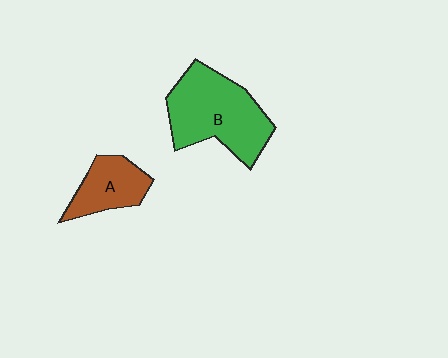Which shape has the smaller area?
Shape A (brown).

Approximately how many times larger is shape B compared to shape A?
Approximately 1.9 times.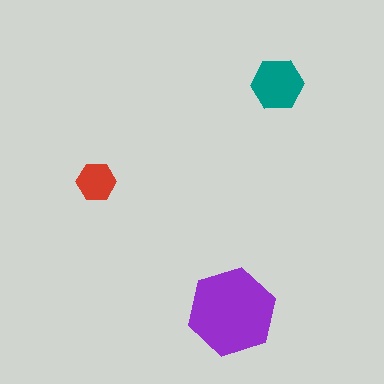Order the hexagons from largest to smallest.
the purple one, the teal one, the red one.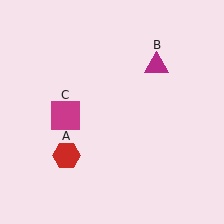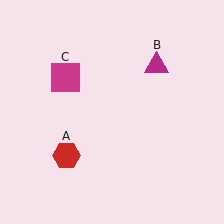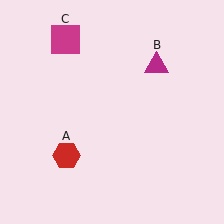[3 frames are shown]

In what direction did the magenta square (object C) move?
The magenta square (object C) moved up.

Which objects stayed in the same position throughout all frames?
Red hexagon (object A) and magenta triangle (object B) remained stationary.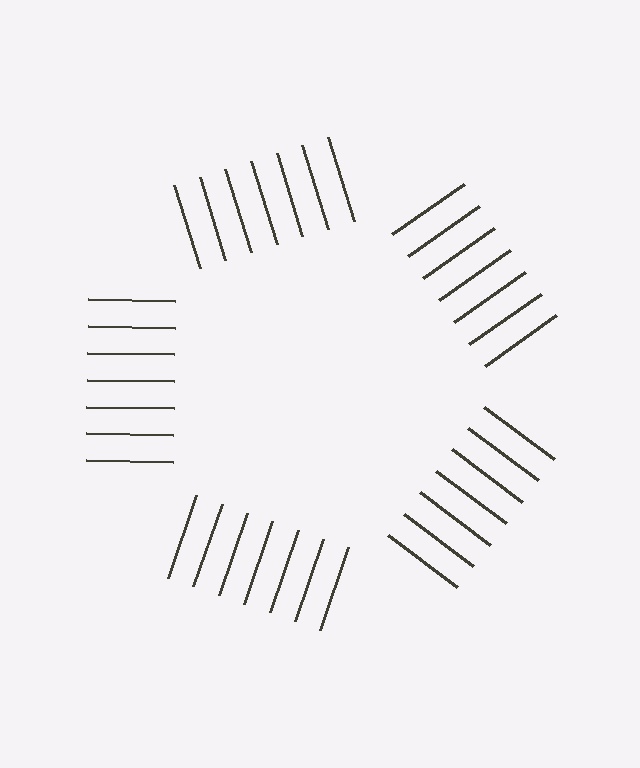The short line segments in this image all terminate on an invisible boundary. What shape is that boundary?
An illusory pentagon — the line segments terminate on its edges but no continuous stroke is drawn.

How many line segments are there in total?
35 — 7 along each of the 5 edges.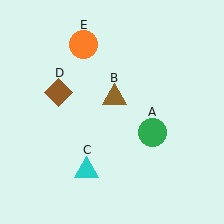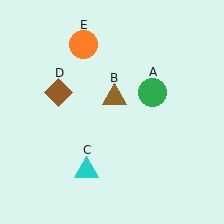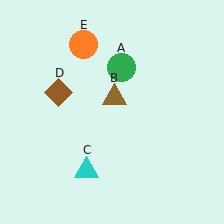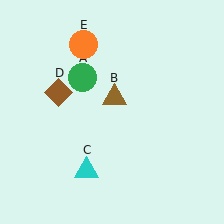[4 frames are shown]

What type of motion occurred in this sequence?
The green circle (object A) rotated counterclockwise around the center of the scene.